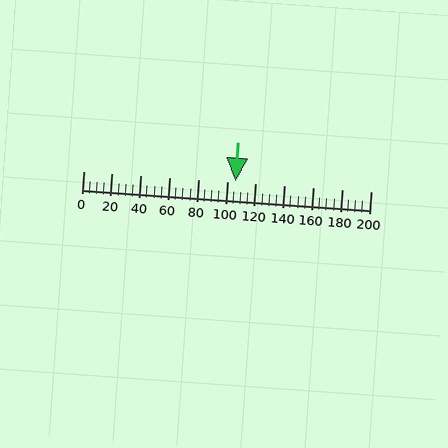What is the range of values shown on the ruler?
The ruler shows values from 0 to 200.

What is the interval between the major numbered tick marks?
The major tick marks are spaced 20 units apart.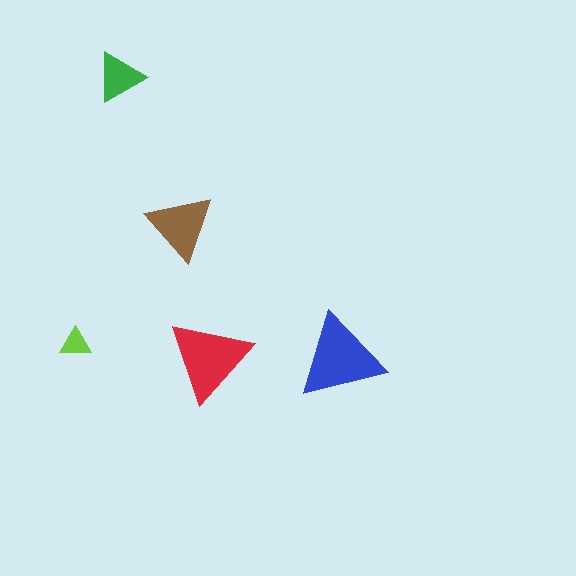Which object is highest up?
The green triangle is topmost.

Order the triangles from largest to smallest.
the blue one, the red one, the brown one, the green one, the lime one.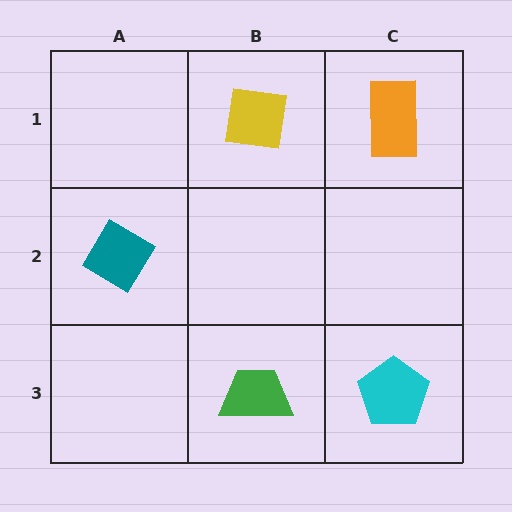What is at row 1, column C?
An orange rectangle.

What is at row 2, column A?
A teal diamond.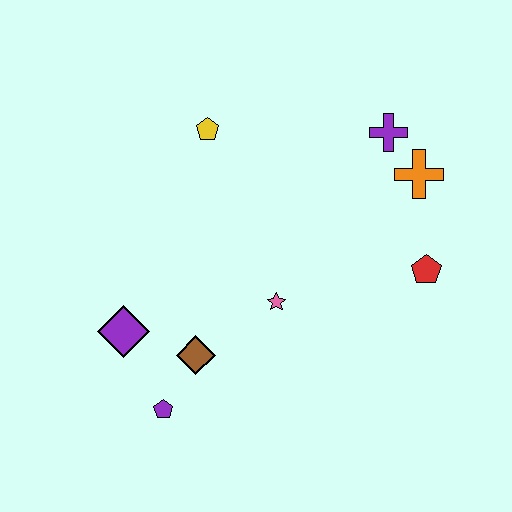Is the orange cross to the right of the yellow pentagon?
Yes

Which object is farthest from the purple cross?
The purple pentagon is farthest from the purple cross.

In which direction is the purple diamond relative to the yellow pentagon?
The purple diamond is below the yellow pentagon.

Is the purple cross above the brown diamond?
Yes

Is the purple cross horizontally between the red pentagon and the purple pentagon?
Yes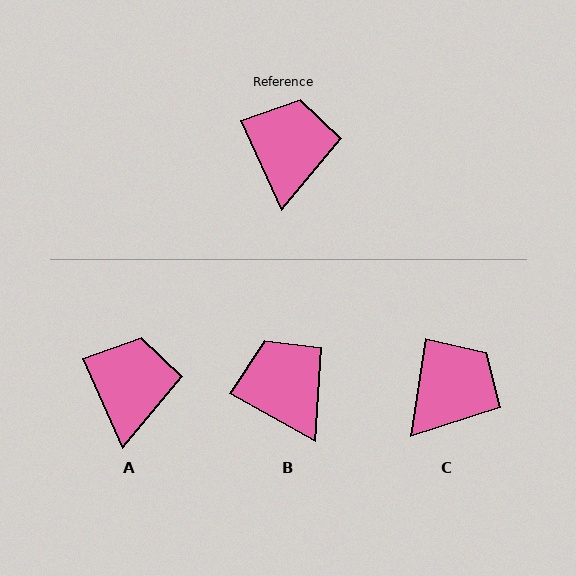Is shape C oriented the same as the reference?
No, it is off by about 33 degrees.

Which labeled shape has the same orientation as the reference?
A.